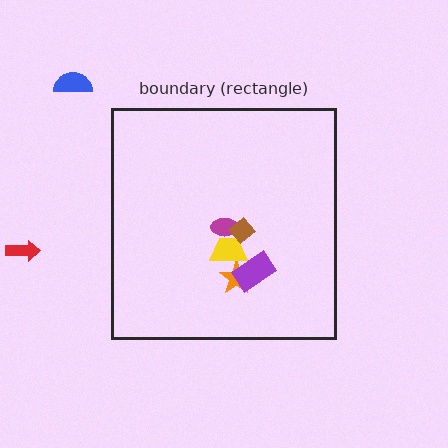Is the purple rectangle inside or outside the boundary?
Inside.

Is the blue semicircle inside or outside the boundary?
Outside.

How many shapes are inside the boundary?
5 inside, 2 outside.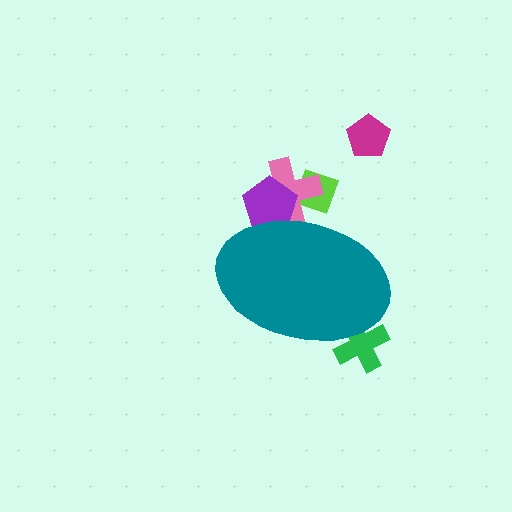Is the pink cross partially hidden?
Yes, the pink cross is partially hidden behind the teal ellipse.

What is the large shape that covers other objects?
A teal ellipse.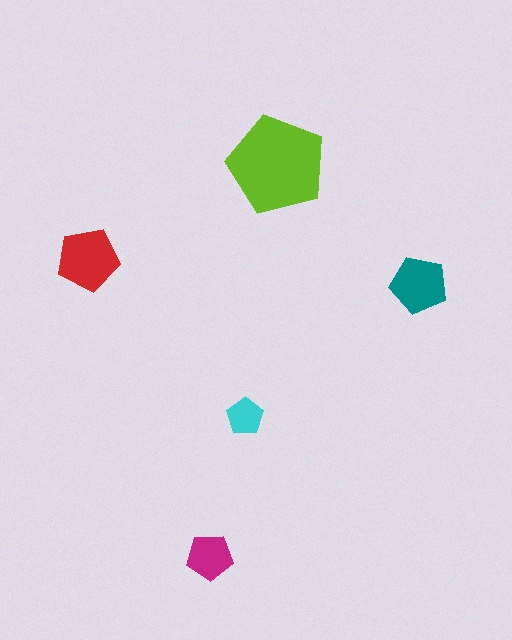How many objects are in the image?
There are 5 objects in the image.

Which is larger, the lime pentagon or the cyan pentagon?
The lime one.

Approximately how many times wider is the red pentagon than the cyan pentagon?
About 1.5 times wider.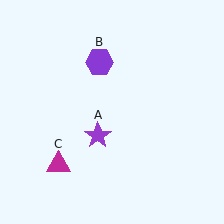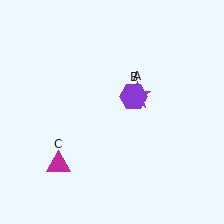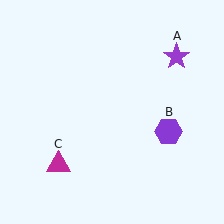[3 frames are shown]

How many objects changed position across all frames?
2 objects changed position: purple star (object A), purple hexagon (object B).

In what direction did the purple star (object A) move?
The purple star (object A) moved up and to the right.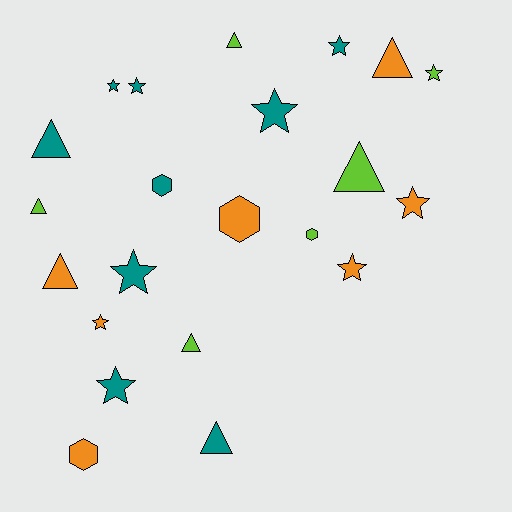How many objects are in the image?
There are 22 objects.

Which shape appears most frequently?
Star, with 10 objects.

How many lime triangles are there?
There are 4 lime triangles.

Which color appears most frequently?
Teal, with 9 objects.